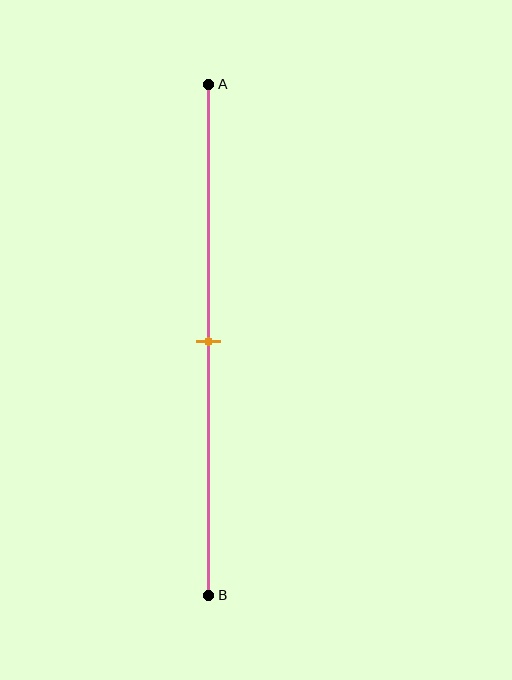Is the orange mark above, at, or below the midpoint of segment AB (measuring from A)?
The orange mark is approximately at the midpoint of segment AB.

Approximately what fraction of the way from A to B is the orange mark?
The orange mark is approximately 50% of the way from A to B.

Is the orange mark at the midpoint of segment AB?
Yes, the mark is approximately at the midpoint.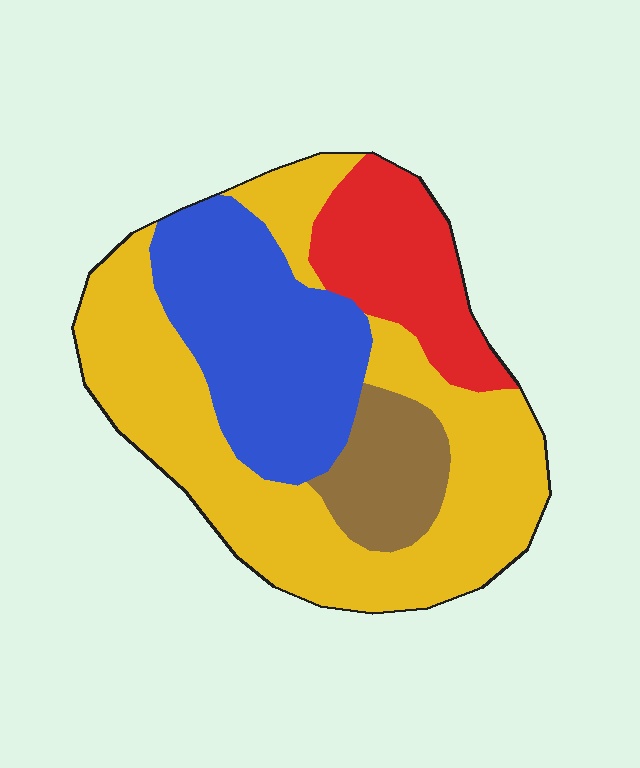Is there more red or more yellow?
Yellow.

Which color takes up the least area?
Brown, at roughly 10%.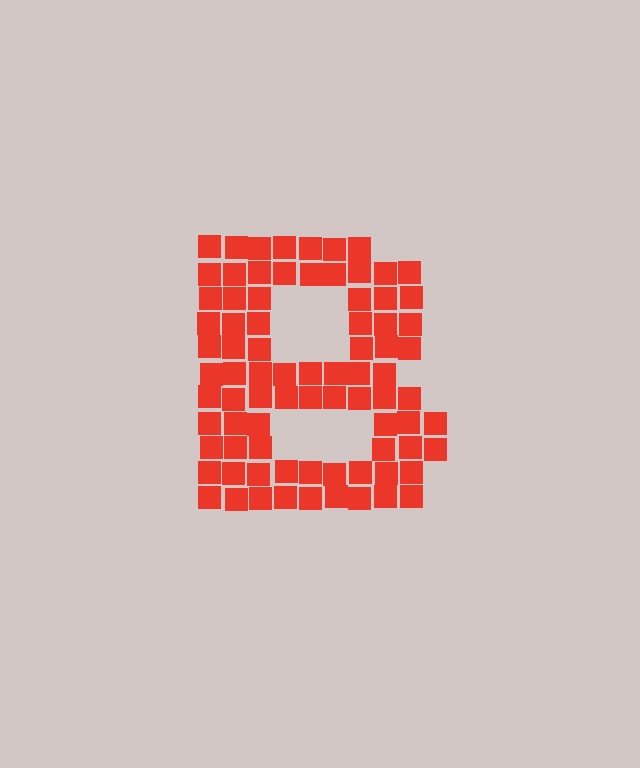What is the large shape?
The large shape is the letter B.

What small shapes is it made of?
It is made of small squares.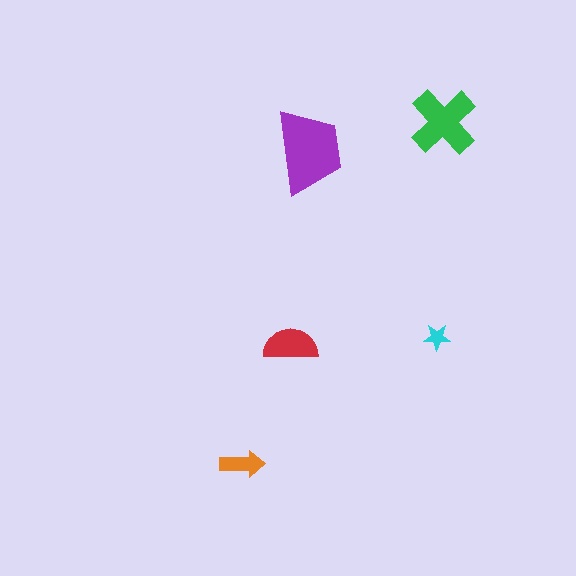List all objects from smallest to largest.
The cyan star, the orange arrow, the red semicircle, the green cross, the purple trapezoid.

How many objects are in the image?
There are 5 objects in the image.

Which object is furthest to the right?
The green cross is rightmost.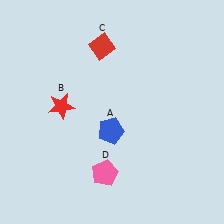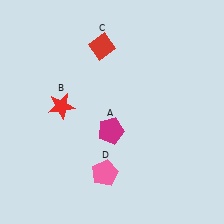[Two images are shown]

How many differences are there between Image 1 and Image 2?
There is 1 difference between the two images.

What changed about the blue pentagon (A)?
In Image 1, A is blue. In Image 2, it changed to magenta.